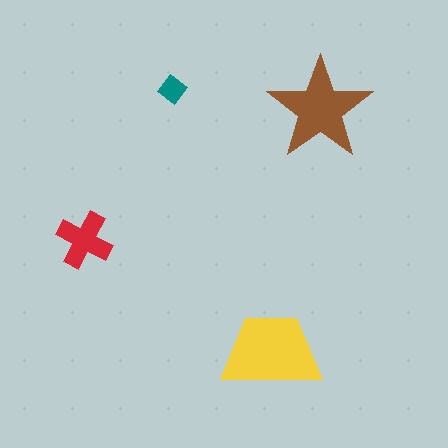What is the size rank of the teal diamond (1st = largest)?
4th.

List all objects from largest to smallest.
The yellow trapezoid, the brown star, the red cross, the teal diamond.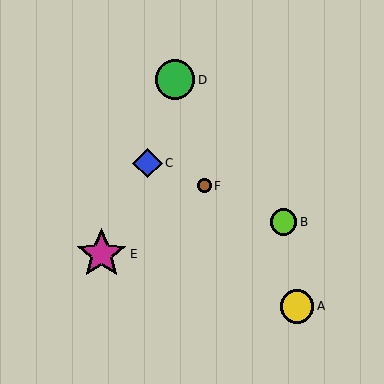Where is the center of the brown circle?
The center of the brown circle is at (204, 186).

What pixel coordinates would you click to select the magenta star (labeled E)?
Click at (102, 254) to select the magenta star E.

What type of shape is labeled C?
Shape C is a blue diamond.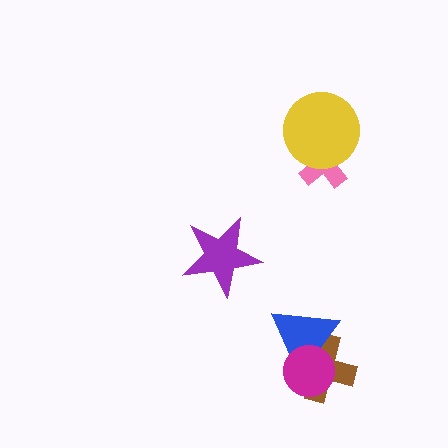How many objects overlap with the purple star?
0 objects overlap with the purple star.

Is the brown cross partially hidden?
Yes, it is partially covered by another shape.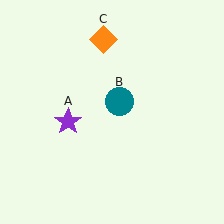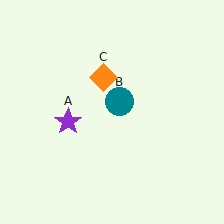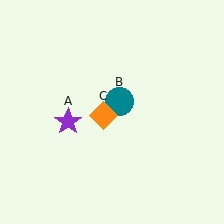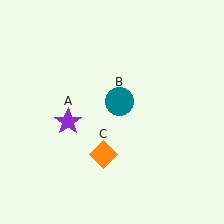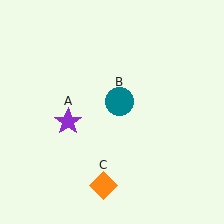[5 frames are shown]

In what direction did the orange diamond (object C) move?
The orange diamond (object C) moved down.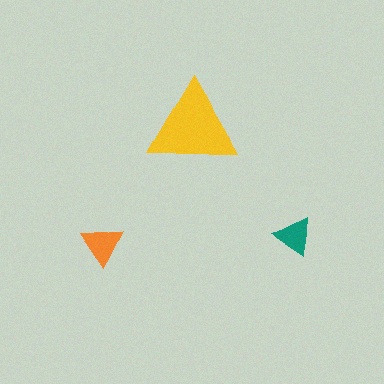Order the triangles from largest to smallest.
the yellow one, the orange one, the teal one.